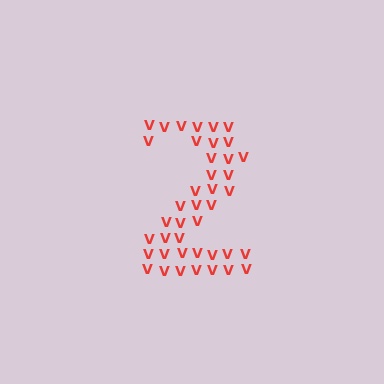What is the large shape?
The large shape is the digit 2.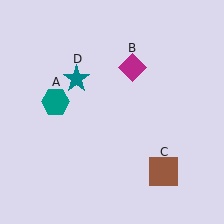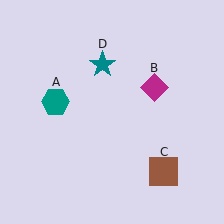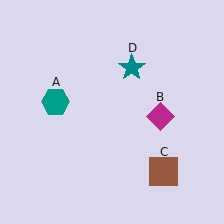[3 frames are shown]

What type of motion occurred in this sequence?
The magenta diamond (object B), teal star (object D) rotated clockwise around the center of the scene.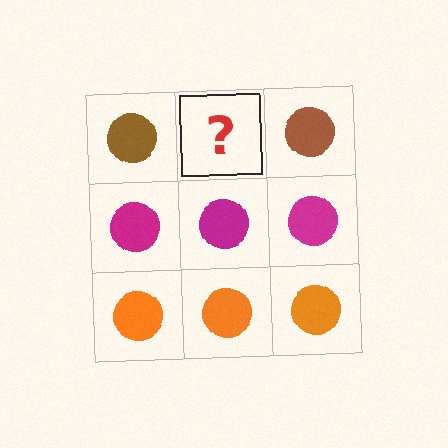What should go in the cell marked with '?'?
The missing cell should contain a brown circle.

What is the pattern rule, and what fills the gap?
The rule is that each row has a consistent color. The gap should be filled with a brown circle.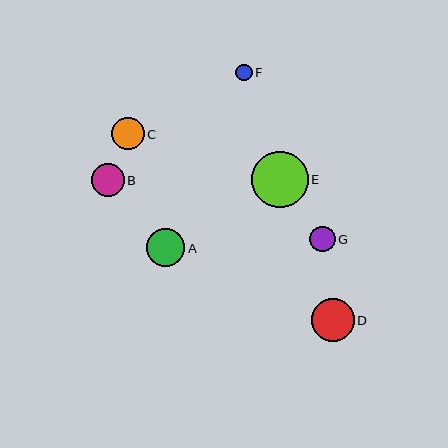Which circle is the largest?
Circle E is the largest with a size of approximately 57 pixels.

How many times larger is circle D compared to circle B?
Circle D is approximately 1.3 times the size of circle B.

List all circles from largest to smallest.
From largest to smallest: E, D, A, C, B, G, F.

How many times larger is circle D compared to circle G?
Circle D is approximately 1.7 times the size of circle G.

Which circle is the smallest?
Circle F is the smallest with a size of approximately 17 pixels.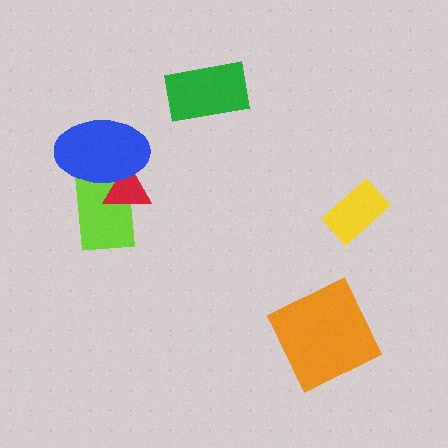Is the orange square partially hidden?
No, no other shape covers it.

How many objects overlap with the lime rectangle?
2 objects overlap with the lime rectangle.